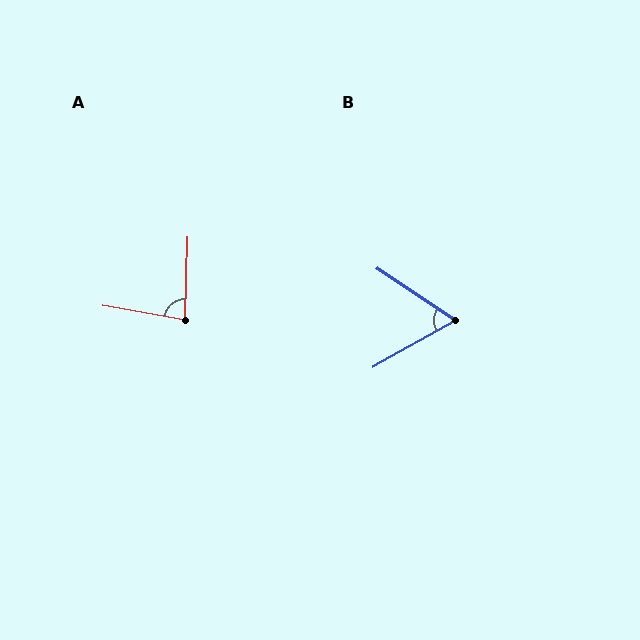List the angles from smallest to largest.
B (63°), A (82°).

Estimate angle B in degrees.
Approximately 63 degrees.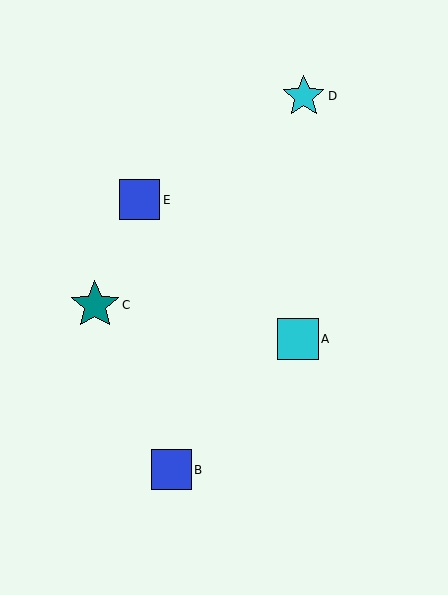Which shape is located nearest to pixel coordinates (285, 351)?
The cyan square (labeled A) at (298, 339) is nearest to that location.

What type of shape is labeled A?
Shape A is a cyan square.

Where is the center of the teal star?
The center of the teal star is at (95, 305).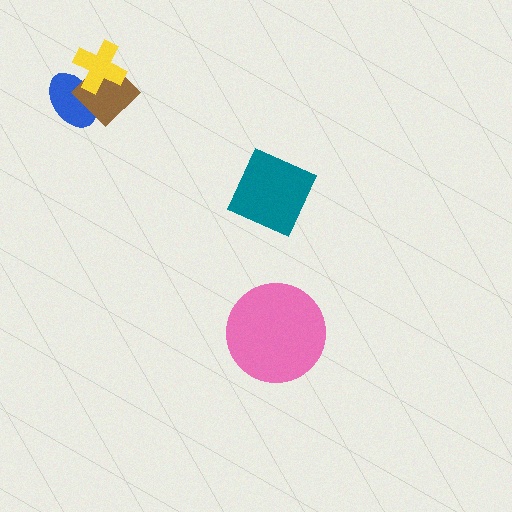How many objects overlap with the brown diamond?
2 objects overlap with the brown diamond.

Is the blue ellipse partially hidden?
Yes, it is partially covered by another shape.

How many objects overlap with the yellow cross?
2 objects overlap with the yellow cross.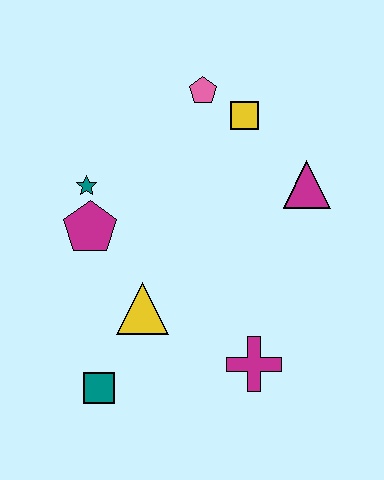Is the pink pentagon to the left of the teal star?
No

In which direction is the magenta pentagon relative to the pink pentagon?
The magenta pentagon is below the pink pentagon.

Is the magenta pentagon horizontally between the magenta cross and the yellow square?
No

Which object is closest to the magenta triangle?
The yellow square is closest to the magenta triangle.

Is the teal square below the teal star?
Yes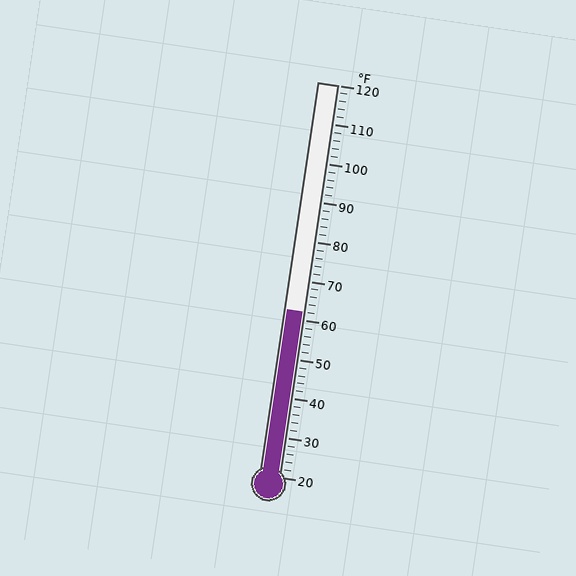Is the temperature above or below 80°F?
The temperature is below 80°F.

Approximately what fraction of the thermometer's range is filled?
The thermometer is filled to approximately 40% of its range.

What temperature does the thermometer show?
The thermometer shows approximately 62°F.